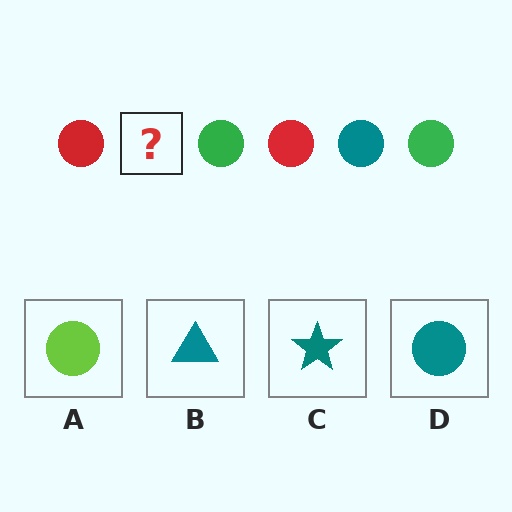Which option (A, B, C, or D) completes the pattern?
D.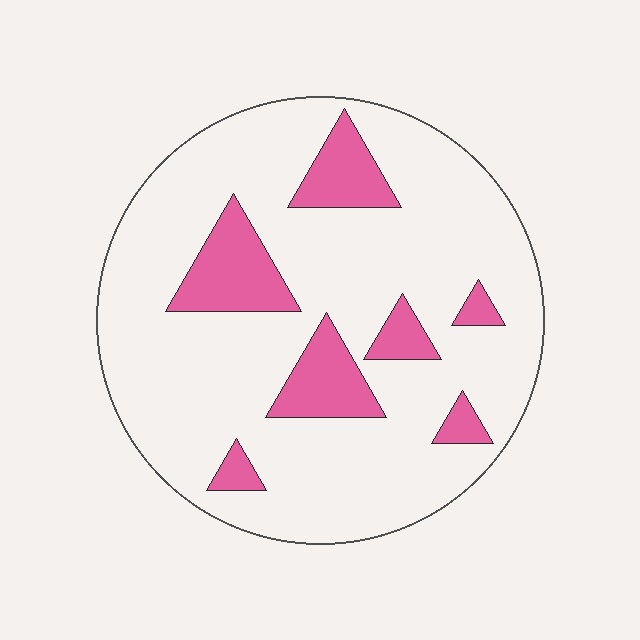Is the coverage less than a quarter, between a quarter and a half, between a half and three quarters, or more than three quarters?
Less than a quarter.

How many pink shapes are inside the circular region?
7.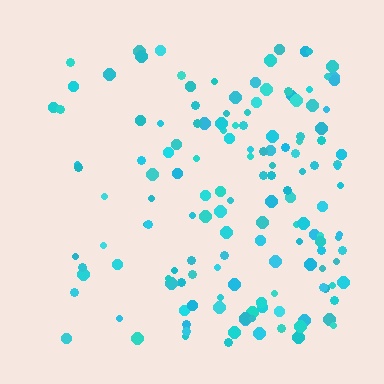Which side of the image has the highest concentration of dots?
The right.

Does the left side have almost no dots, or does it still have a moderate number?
Still a moderate number, just noticeably fewer than the right.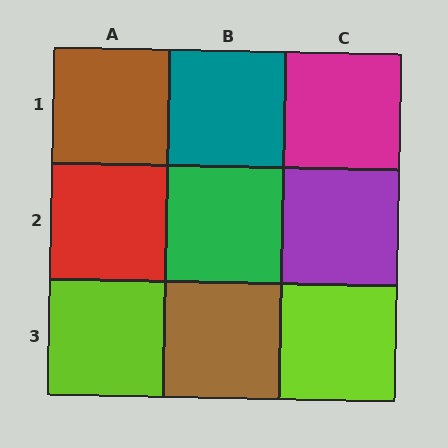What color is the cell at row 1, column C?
Magenta.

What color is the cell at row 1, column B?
Teal.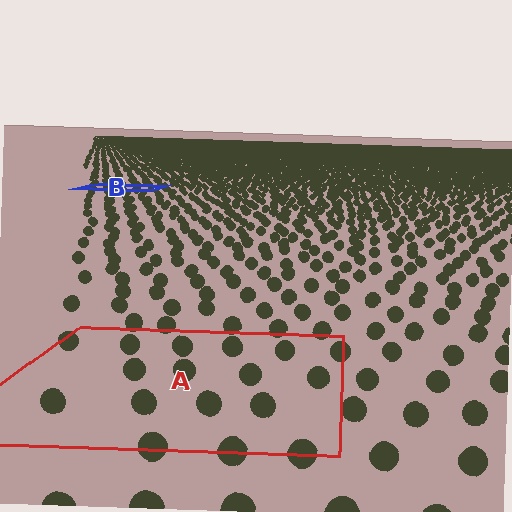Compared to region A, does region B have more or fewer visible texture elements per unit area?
Region B has more texture elements per unit area — they are packed more densely because it is farther away.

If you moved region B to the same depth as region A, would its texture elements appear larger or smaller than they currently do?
They would appear larger. At a closer depth, the same texture elements are projected at a bigger on-screen size.